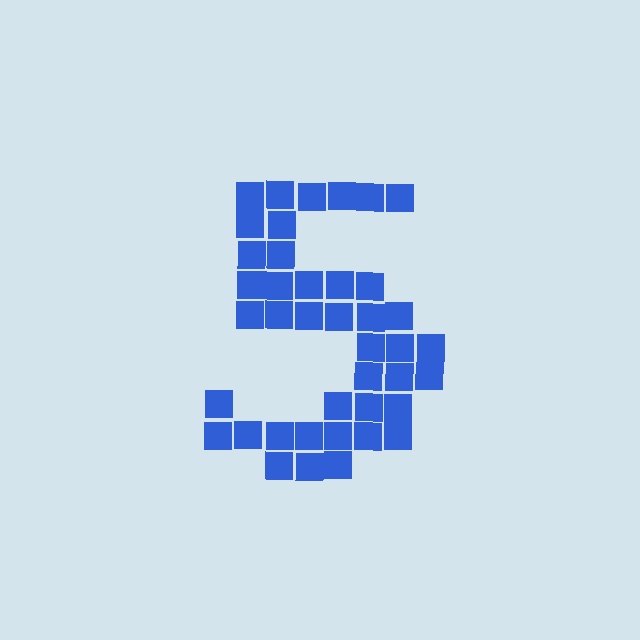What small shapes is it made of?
It is made of small squares.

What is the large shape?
The large shape is the digit 5.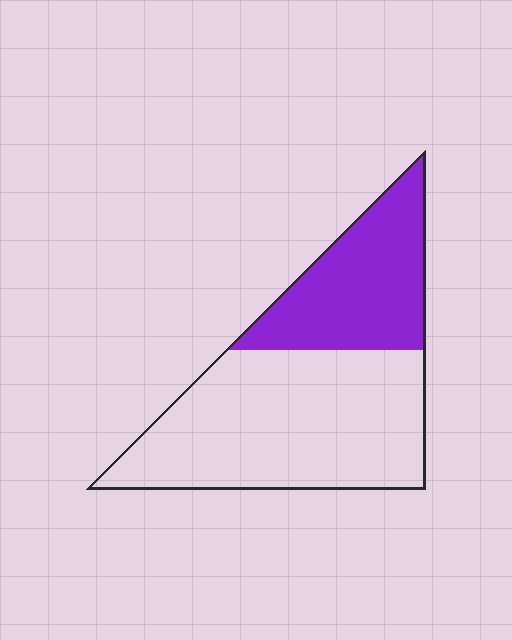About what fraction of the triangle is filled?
About one third (1/3).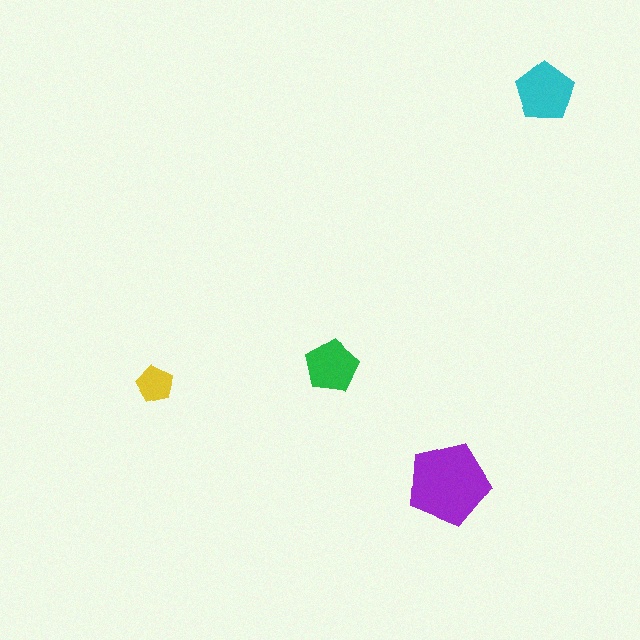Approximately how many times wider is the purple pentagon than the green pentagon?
About 1.5 times wider.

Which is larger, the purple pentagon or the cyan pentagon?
The purple one.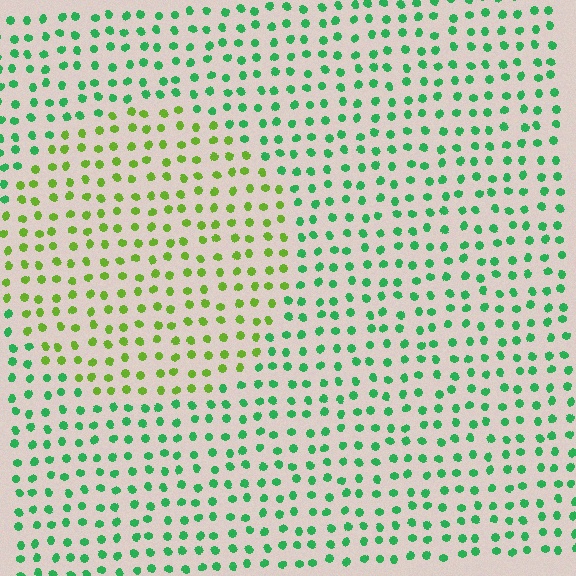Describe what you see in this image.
The image is filled with small green elements in a uniform arrangement. A circle-shaped region is visible where the elements are tinted to a slightly different hue, forming a subtle color boundary.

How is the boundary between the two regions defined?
The boundary is defined purely by a slight shift in hue (about 46 degrees). Spacing, size, and orientation are identical on both sides.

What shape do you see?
I see a circle.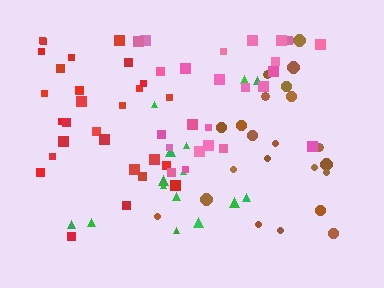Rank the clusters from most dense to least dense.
red, pink, brown, green.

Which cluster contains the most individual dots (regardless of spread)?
Red (28).